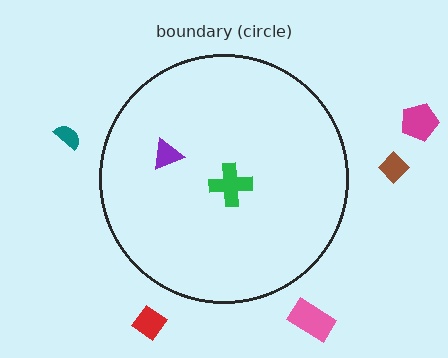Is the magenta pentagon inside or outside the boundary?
Outside.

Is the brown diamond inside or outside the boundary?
Outside.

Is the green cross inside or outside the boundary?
Inside.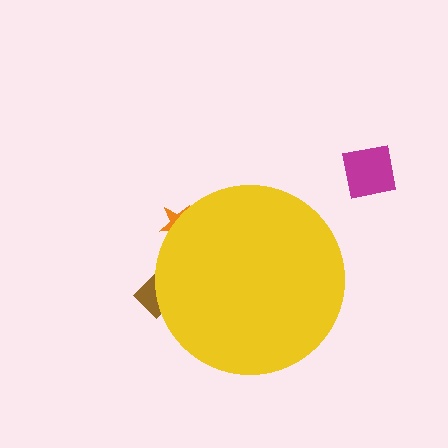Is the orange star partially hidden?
Yes, the orange star is partially hidden behind the yellow circle.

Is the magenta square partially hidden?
No, the magenta square is fully visible.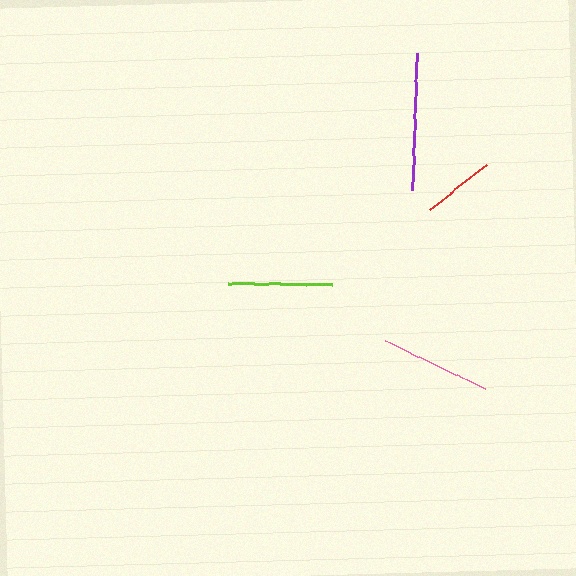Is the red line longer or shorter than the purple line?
The purple line is longer than the red line.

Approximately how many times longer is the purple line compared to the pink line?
The purple line is approximately 1.2 times the length of the pink line.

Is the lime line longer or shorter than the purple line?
The purple line is longer than the lime line.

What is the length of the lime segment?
The lime segment is approximately 104 pixels long.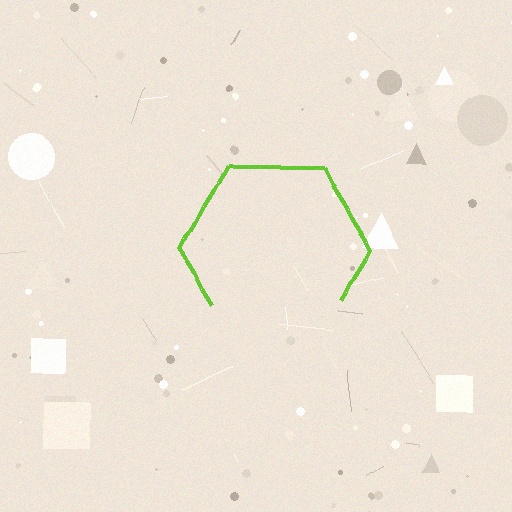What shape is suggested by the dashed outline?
The dashed outline suggests a hexagon.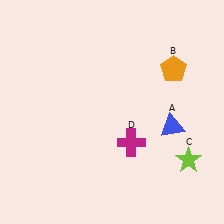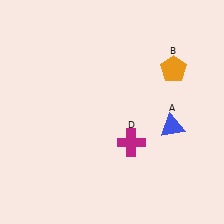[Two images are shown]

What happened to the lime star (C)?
The lime star (C) was removed in Image 2. It was in the bottom-right area of Image 1.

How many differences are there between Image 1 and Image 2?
There is 1 difference between the two images.